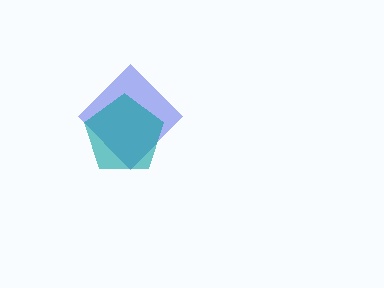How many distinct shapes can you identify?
There are 2 distinct shapes: a blue diamond, a teal pentagon.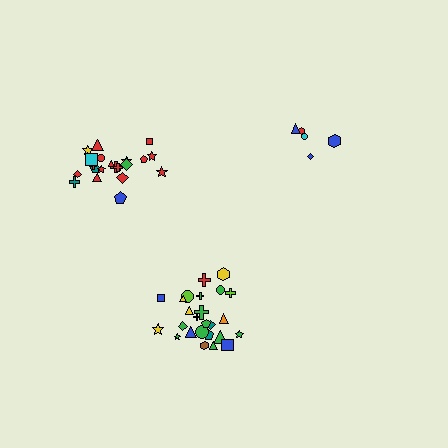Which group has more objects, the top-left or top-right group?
The top-left group.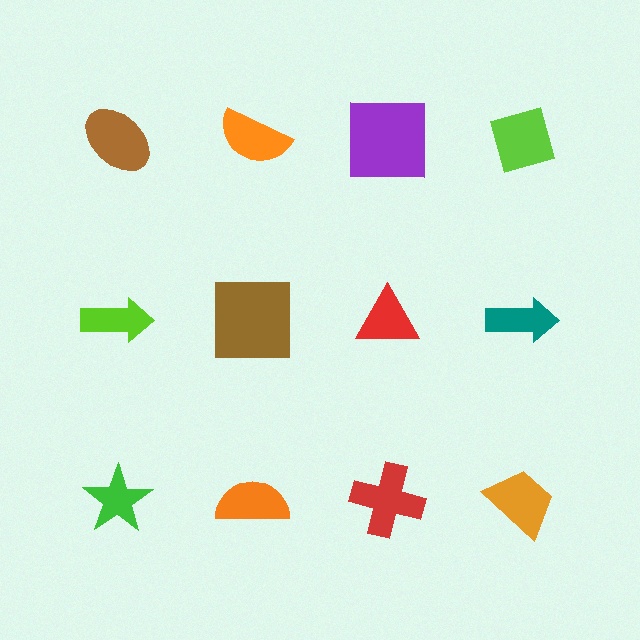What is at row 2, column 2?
A brown square.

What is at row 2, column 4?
A teal arrow.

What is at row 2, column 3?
A red triangle.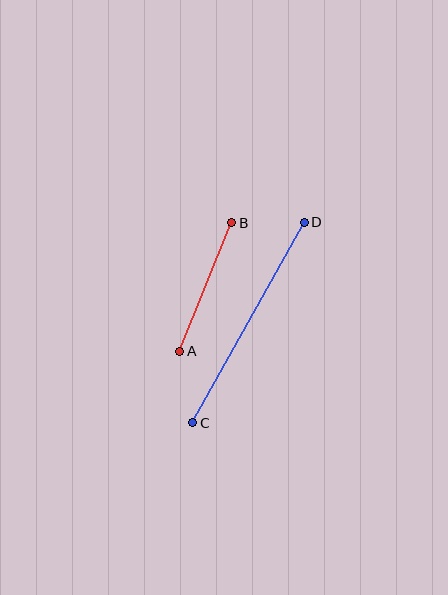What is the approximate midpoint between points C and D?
The midpoint is at approximately (249, 322) pixels.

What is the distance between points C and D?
The distance is approximately 230 pixels.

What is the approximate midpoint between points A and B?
The midpoint is at approximately (206, 287) pixels.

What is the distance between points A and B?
The distance is approximately 139 pixels.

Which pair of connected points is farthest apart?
Points C and D are farthest apart.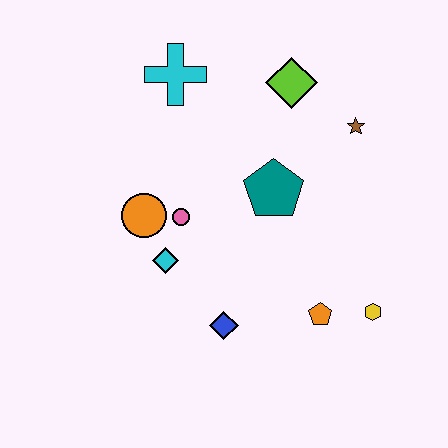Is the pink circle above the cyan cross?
No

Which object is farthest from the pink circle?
The yellow hexagon is farthest from the pink circle.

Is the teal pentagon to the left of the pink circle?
No